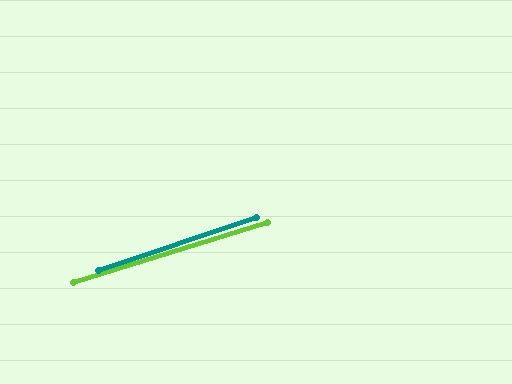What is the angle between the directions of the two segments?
Approximately 1 degree.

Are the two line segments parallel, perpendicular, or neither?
Parallel — their directions differ by only 1.3°.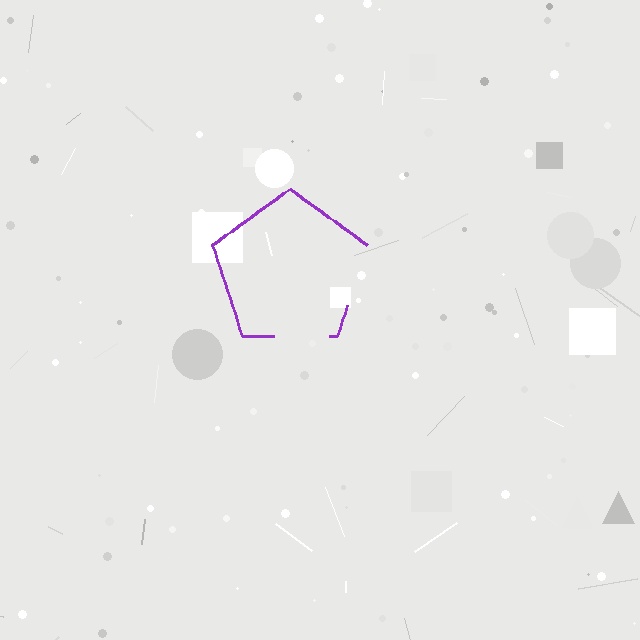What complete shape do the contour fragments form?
The contour fragments form a pentagon.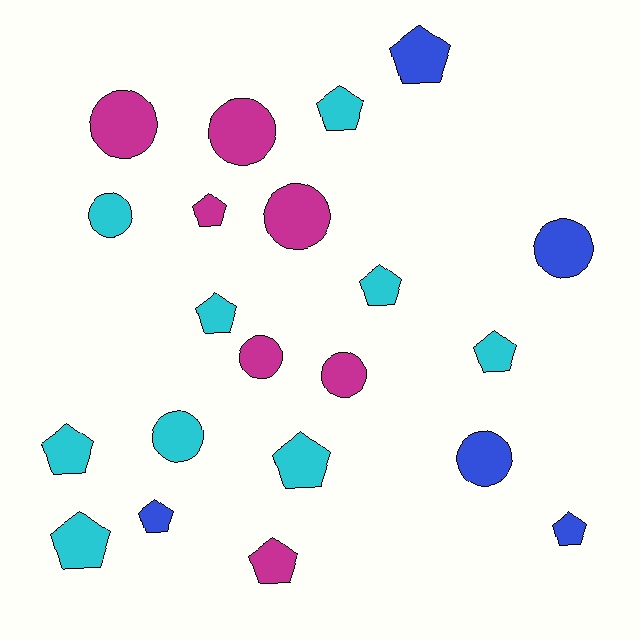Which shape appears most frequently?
Pentagon, with 12 objects.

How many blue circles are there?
There are 2 blue circles.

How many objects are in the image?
There are 21 objects.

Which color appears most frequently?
Cyan, with 9 objects.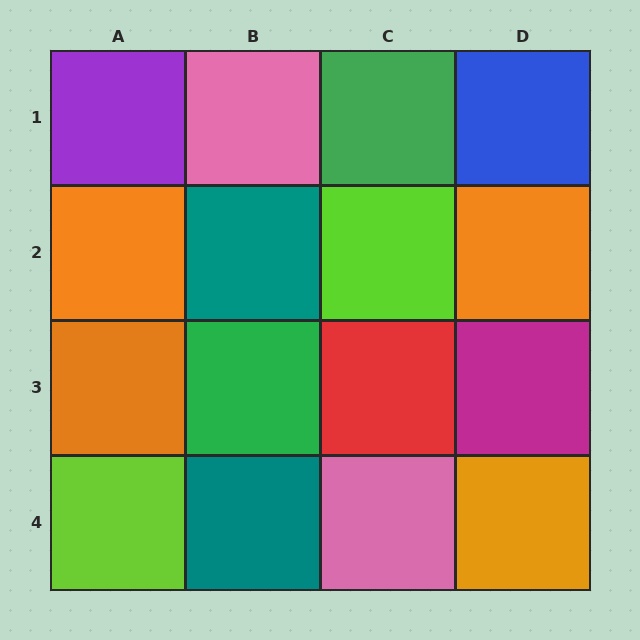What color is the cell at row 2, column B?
Teal.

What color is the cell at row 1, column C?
Green.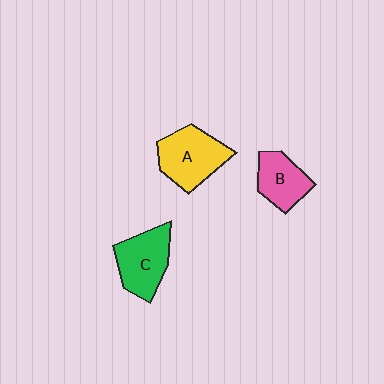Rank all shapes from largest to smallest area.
From largest to smallest: A (yellow), C (green), B (pink).